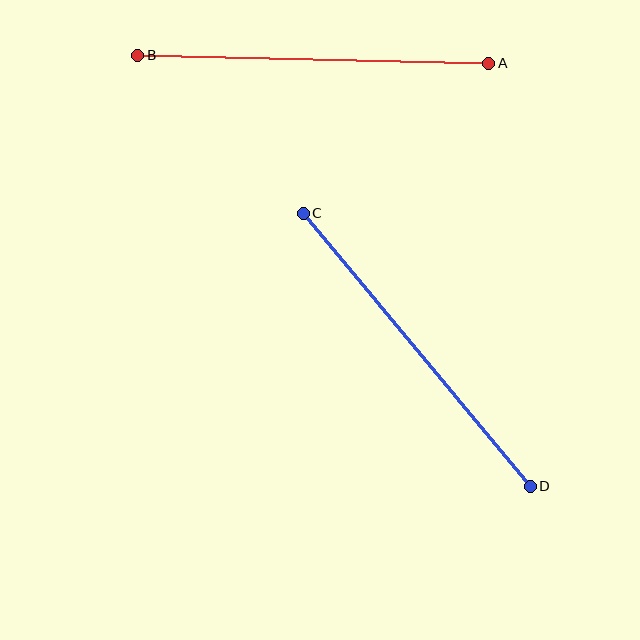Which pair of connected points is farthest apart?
Points C and D are farthest apart.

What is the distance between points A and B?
The distance is approximately 351 pixels.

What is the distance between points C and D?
The distance is approximately 355 pixels.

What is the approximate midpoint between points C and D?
The midpoint is at approximately (417, 350) pixels.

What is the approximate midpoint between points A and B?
The midpoint is at approximately (313, 59) pixels.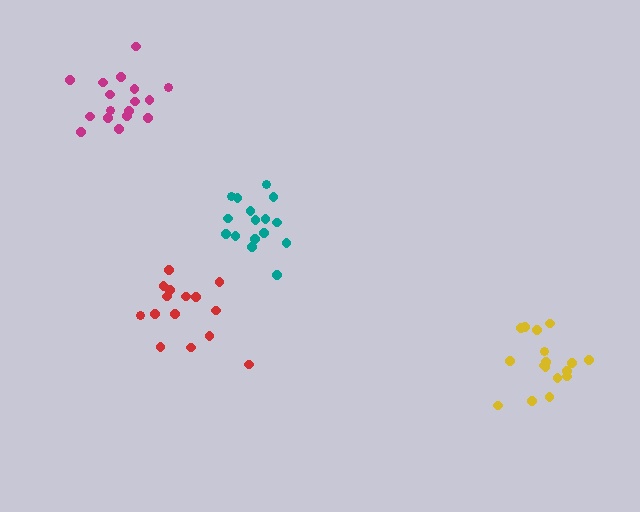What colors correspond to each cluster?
The clusters are colored: red, magenta, yellow, teal.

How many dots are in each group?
Group 1: 15 dots, Group 2: 17 dots, Group 3: 18 dots, Group 4: 16 dots (66 total).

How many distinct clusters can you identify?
There are 4 distinct clusters.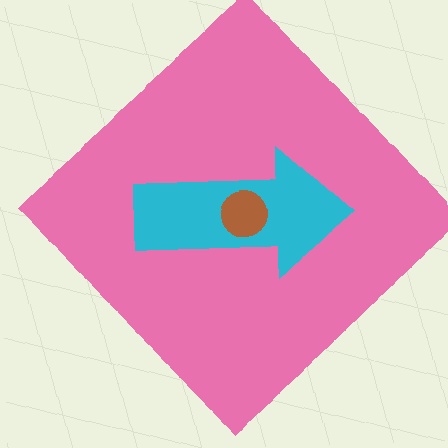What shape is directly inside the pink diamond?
The cyan arrow.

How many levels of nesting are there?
3.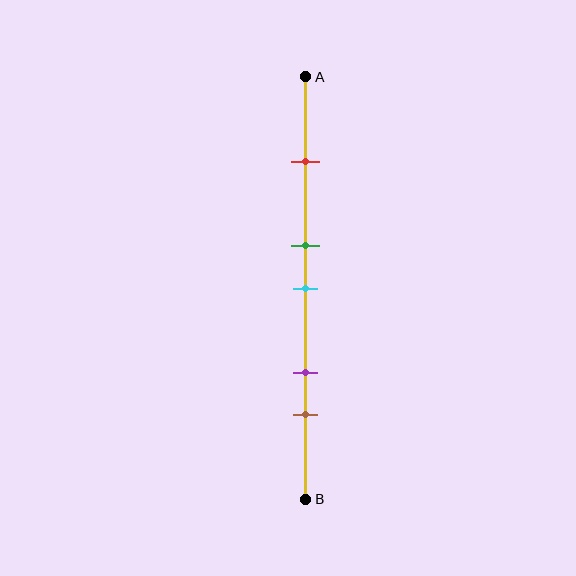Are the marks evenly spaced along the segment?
No, the marks are not evenly spaced.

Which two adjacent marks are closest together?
The green and cyan marks are the closest adjacent pair.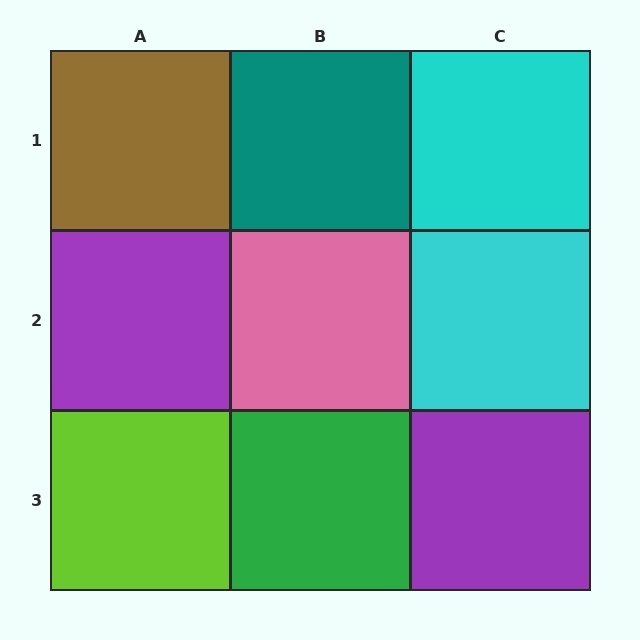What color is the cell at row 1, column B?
Teal.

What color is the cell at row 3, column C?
Purple.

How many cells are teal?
1 cell is teal.